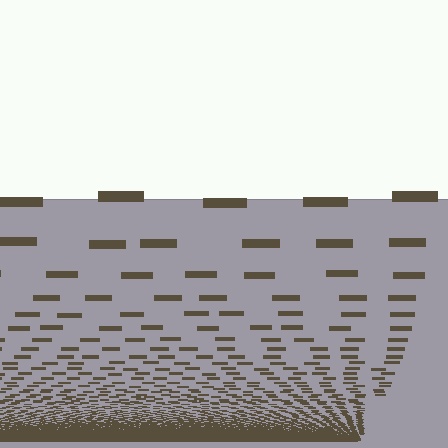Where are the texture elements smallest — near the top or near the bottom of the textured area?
Near the bottom.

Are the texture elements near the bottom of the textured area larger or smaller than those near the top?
Smaller. The gradient is inverted — elements near the bottom are smaller and denser.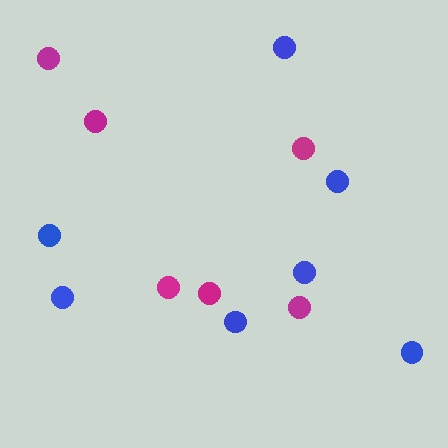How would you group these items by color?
There are 2 groups: one group of magenta circles (6) and one group of blue circles (7).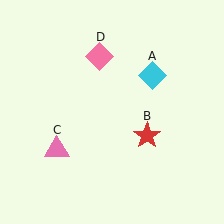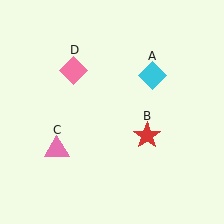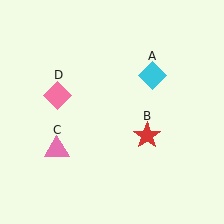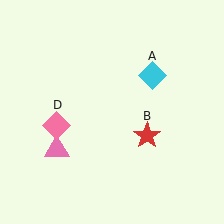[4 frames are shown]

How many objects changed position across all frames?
1 object changed position: pink diamond (object D).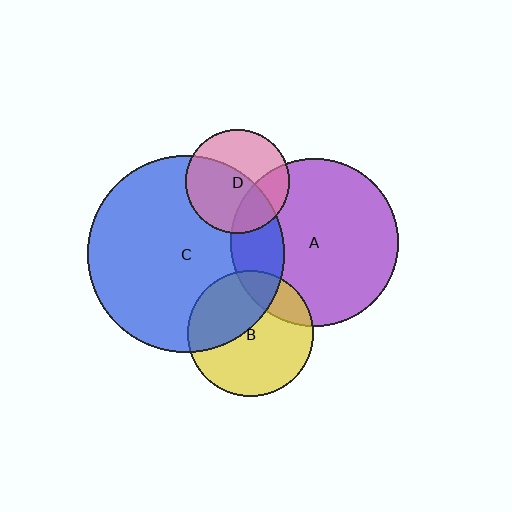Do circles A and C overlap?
Yes.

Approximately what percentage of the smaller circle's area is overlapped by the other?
Approximately 20%.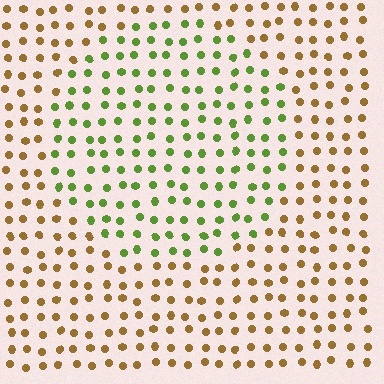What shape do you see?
I see a circle.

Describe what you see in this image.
The image is filled with small brown elements in a uniform arrangement. A circle-shaped region is visible where the elements are tinted to a slightly different hue, forming a subtle color boundary.